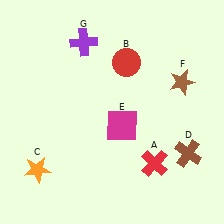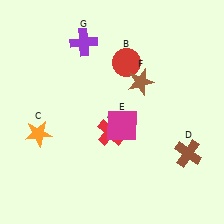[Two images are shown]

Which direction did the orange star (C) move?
The orange star (C) moved up.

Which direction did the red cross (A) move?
The red cross (A) moved left.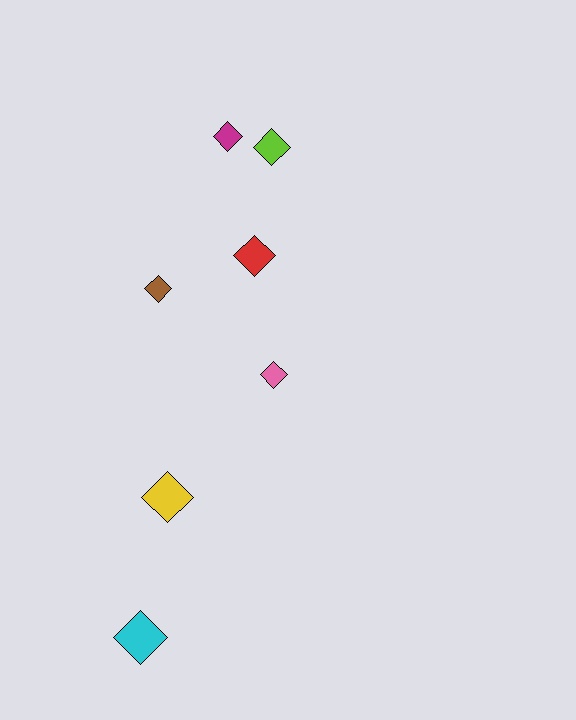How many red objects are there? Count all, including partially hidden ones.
There is 1 red object.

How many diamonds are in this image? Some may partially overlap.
There are 7 diamonds.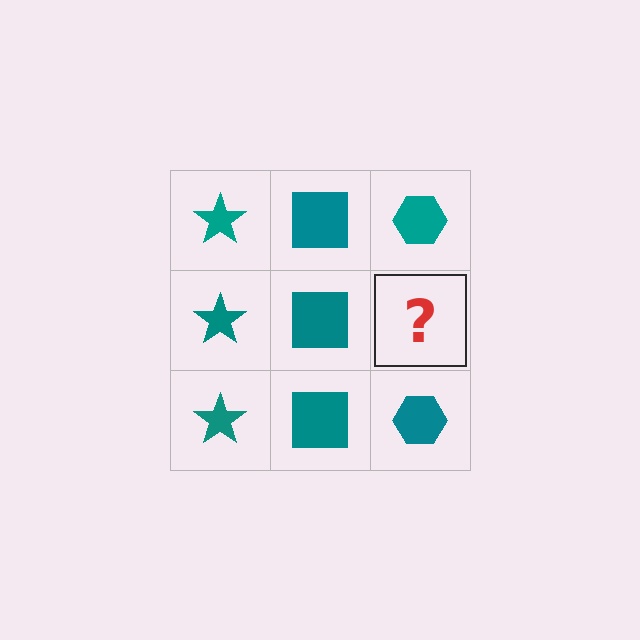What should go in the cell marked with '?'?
The missing cell should contain a teal hexagon.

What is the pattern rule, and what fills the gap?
The rule is that each column has a consistent shape. The gap should be filled with a teal hexagon.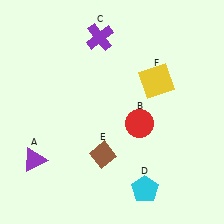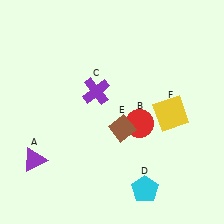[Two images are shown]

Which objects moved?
The objects that moved are: the purple cross (C), the brown diamond (E), the yellow square (F).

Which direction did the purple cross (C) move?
The purple cross (C) moved down.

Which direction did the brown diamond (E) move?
The brown diamond (E) moved up.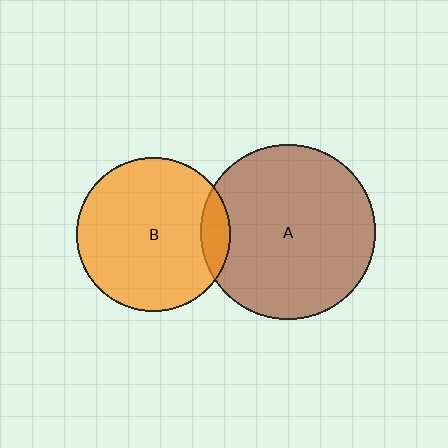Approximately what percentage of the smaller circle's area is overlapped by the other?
Approximately 10%.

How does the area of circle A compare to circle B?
Approximately 1.3 times.